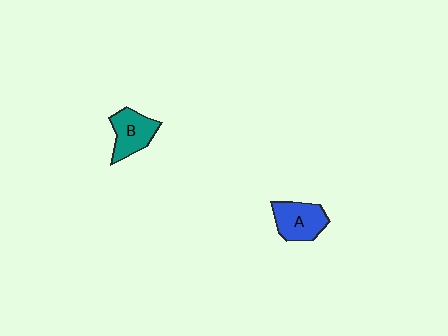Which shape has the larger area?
Shape A (blue).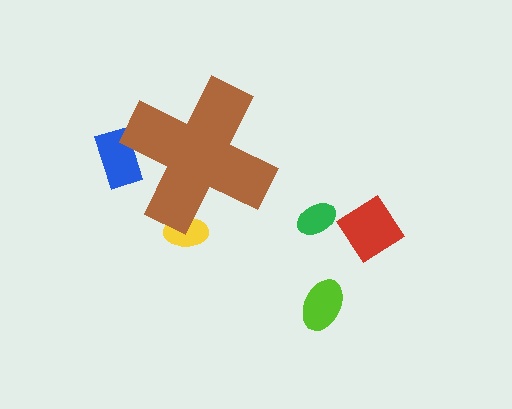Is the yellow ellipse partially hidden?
Yes, the yellow ellipse is partially hidden behind the brown cross.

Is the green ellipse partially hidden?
No, the green ellipse is fully visible.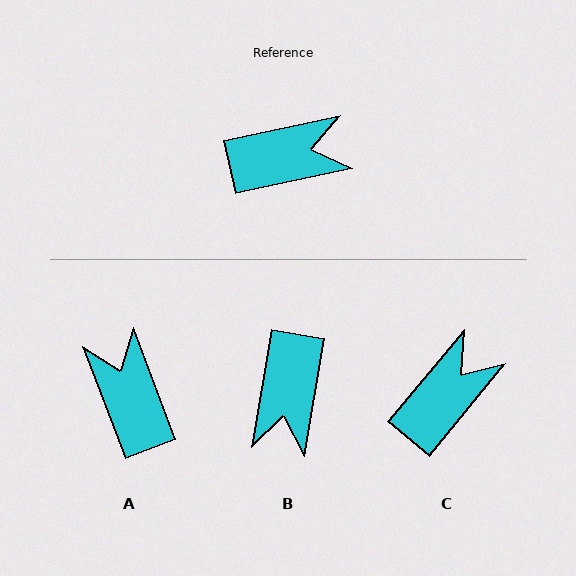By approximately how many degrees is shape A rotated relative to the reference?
Approximately 99 degrees counter-clockwise.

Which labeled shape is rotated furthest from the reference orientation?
B, about 112 degrees away.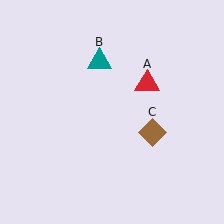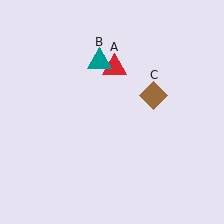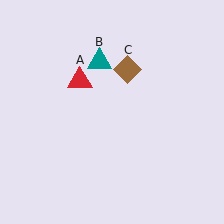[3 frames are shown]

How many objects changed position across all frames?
2 objects changed position: red triangle (object A), brown diamond (object C).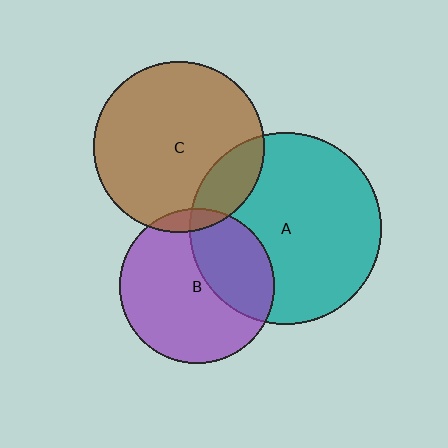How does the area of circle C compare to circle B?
Approximately 1.2 times.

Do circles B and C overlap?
Yes.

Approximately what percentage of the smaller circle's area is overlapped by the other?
Approximately 5%.